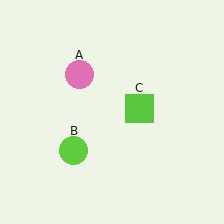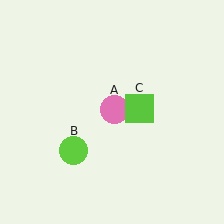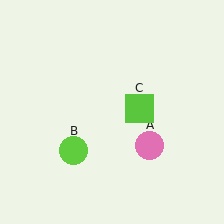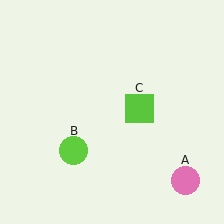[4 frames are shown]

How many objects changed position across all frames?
1 object changed position: pink circle (object A).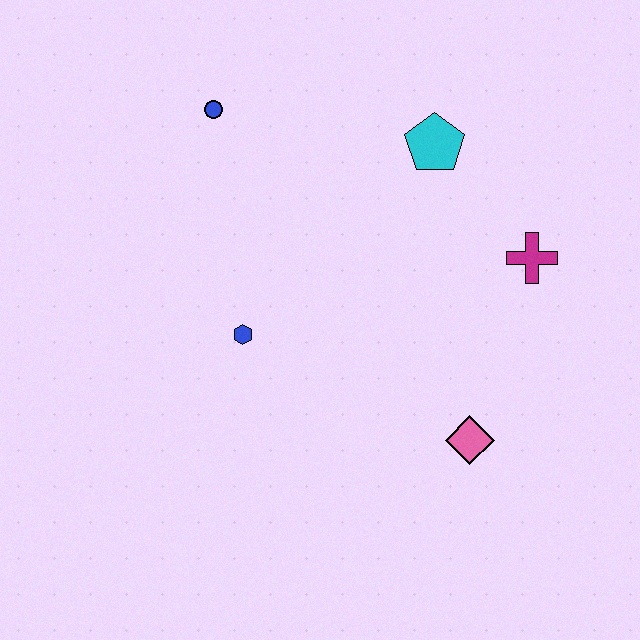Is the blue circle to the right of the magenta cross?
No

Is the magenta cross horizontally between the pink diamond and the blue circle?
No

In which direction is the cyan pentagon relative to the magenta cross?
The cyan pentagon is above the magenta cross.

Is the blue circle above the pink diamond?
Yes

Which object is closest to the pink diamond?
The magenta cross is closest to the pink diamond.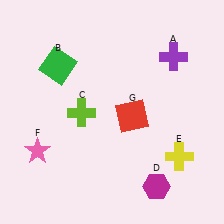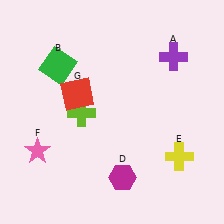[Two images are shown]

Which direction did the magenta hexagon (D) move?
The magenta hexagon (D) moved left.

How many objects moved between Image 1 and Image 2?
2 objects moved between the two images.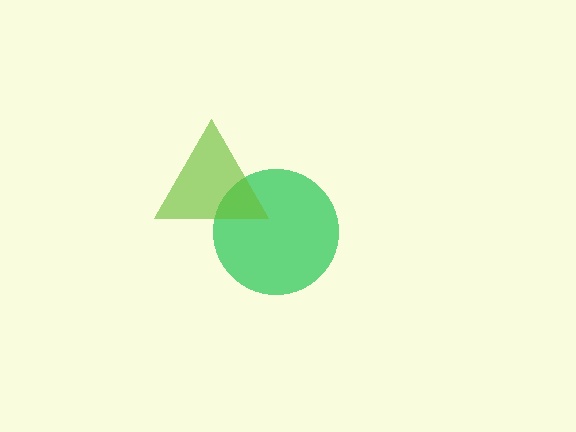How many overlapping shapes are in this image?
There are 2 overlapping shapes in the image.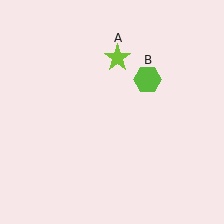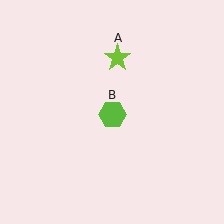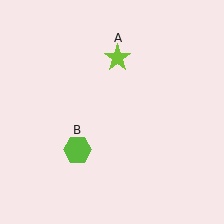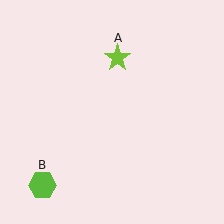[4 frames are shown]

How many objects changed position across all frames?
1 object changed position: lime hexagon (object B).